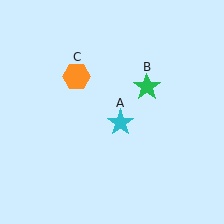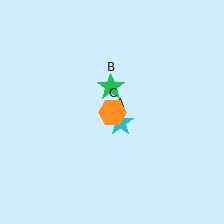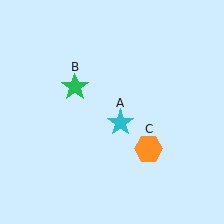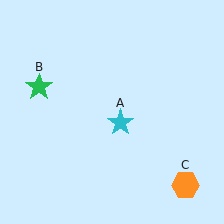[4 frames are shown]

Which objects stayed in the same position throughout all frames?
Cyan star (object A) remained stationary.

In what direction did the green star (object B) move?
The green star (object B) moved left.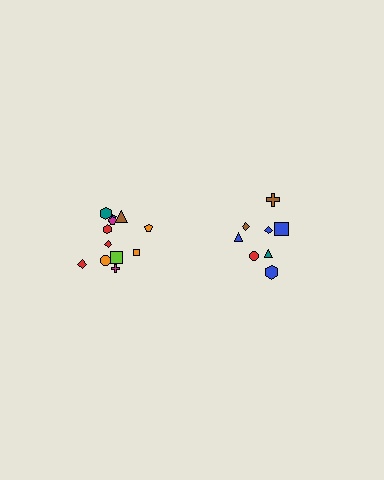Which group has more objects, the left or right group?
The left group.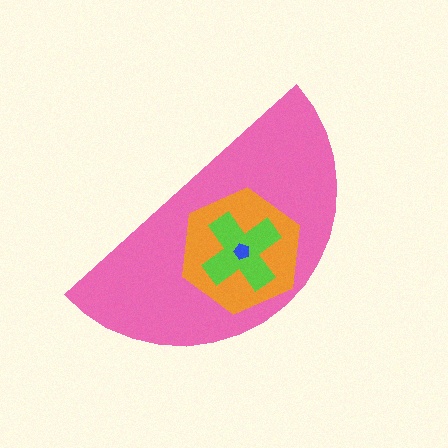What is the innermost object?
The blue pentagon.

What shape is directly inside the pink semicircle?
The orange hexagon.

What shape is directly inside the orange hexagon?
The lime cross.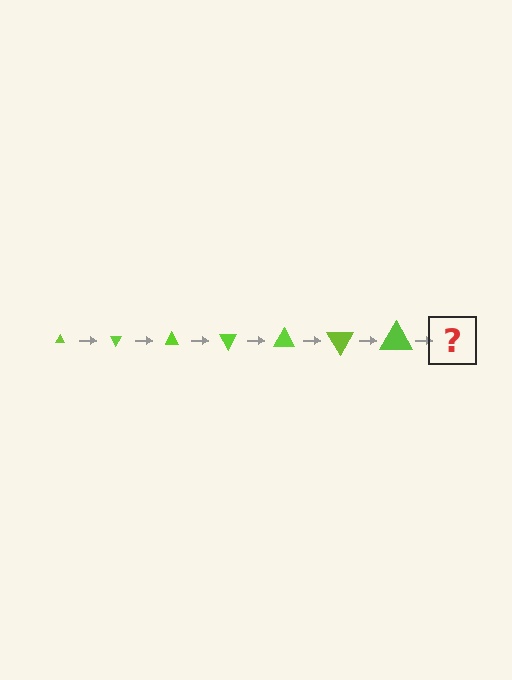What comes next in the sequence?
The next element should be a triangle, larger than the previous one and rotated 420 degrees from the start.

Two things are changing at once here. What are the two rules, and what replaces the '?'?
The two rules are that the triangle grows larger each step and it rotates 60 degrees each step. The '?' should be a triangle, larger than the previous one and rotated 420 degrees from the start.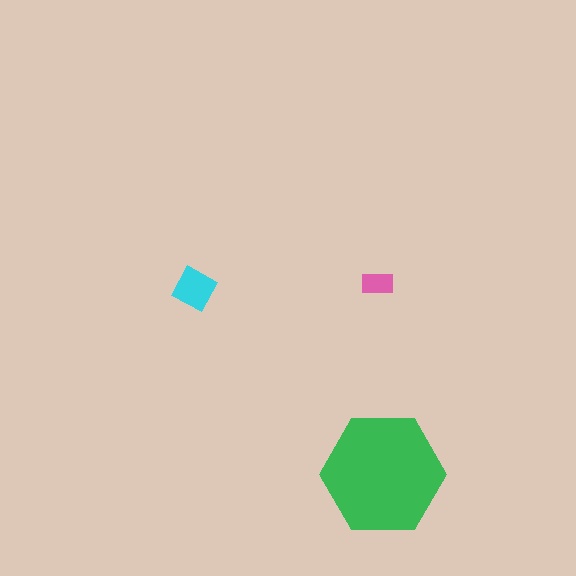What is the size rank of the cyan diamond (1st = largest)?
2nd.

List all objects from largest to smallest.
The green hexagon, the cyan diamond, the pink rectangle.